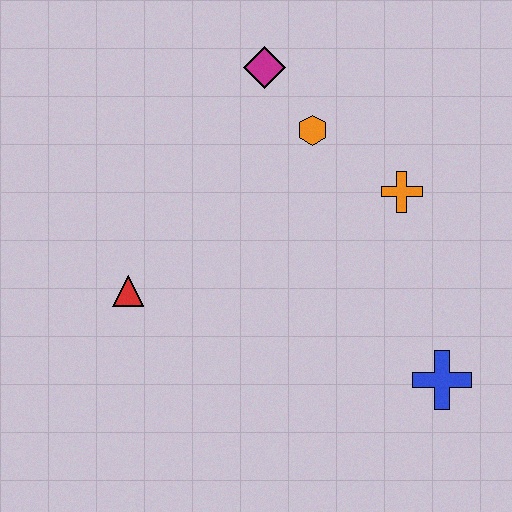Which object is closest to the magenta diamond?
The orange hexagon is closest to the magenta diamond.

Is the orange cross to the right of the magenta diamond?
Yes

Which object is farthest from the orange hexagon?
The blue cross is farthest from the orange hexagon.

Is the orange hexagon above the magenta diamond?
No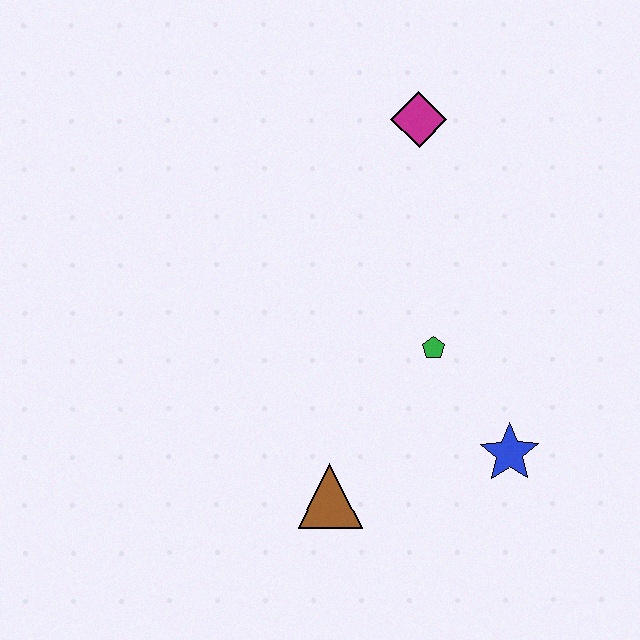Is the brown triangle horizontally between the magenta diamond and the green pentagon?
No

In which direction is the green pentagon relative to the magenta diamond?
The green pentagon is below the magenta diamond.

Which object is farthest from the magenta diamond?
The brown triangle is farthest from the magenta diamond.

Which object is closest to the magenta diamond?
The green pentagon is closest to the magenta diamond.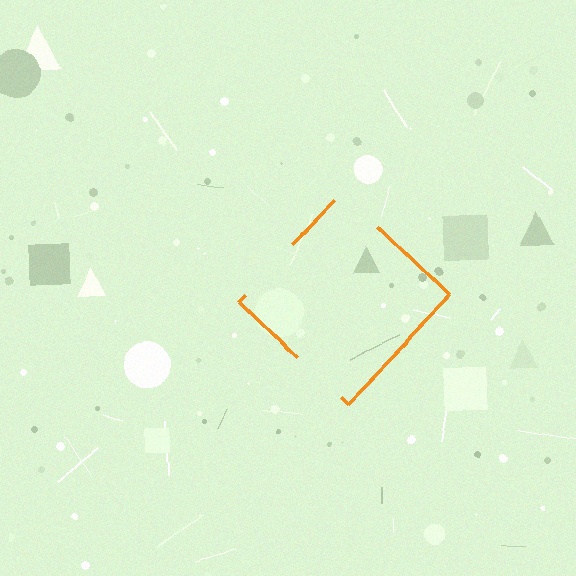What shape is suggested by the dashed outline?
The dashed outline suggests a diamond.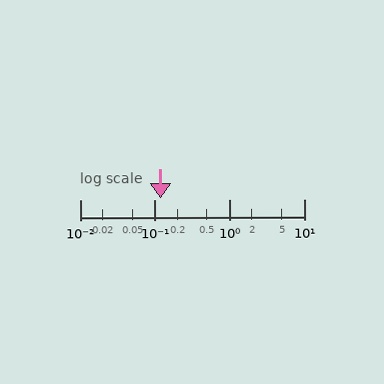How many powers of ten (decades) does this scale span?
The scale spans 3 decades, from 0.01 to 10.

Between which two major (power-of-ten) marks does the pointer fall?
The pointer is between 0.1 and 1.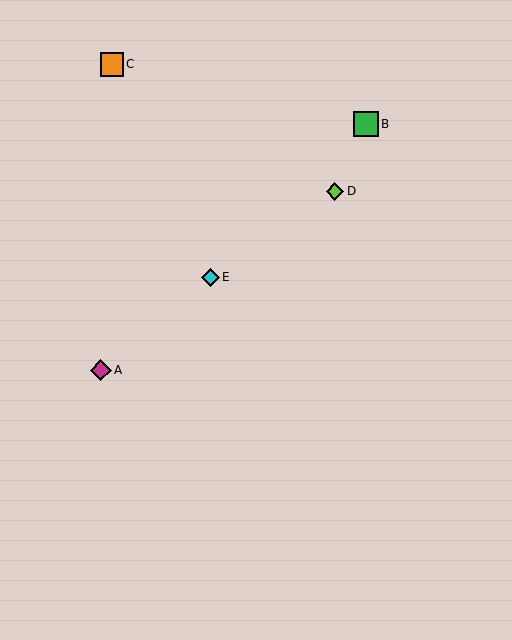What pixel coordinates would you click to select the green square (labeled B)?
Click at (366, 124) to select the green square B.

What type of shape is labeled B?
Shape B is a green square.